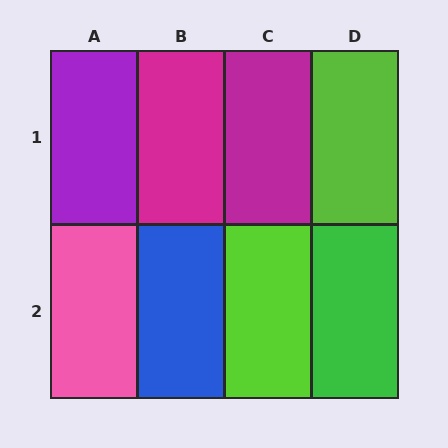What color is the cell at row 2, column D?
Green.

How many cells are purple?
1 cell is purple.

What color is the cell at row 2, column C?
Lime.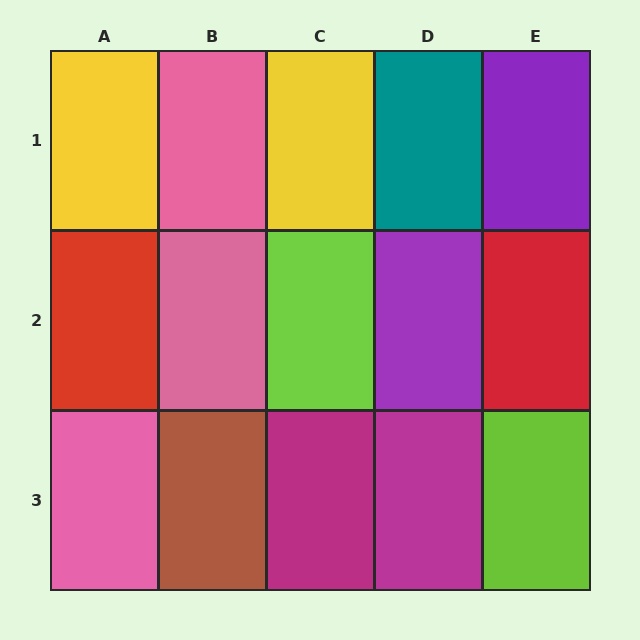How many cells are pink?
3 cells are pink.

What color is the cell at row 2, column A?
Red.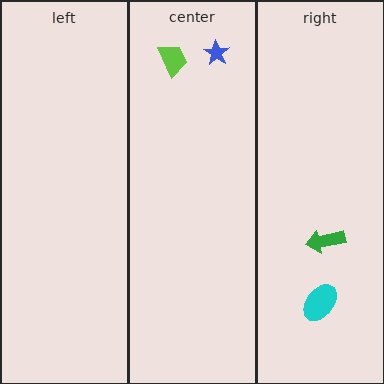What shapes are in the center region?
The blue star, the lime trapezoid.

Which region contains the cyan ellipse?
The right region.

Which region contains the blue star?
The center region.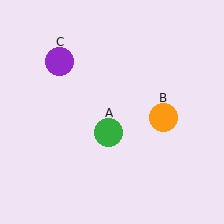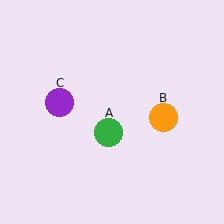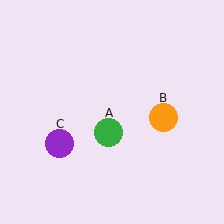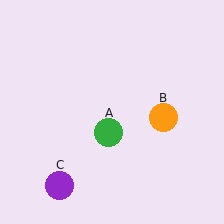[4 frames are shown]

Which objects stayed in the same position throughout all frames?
Green circle (object A) and orange circle (object B) remained stationary.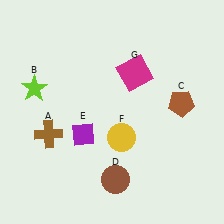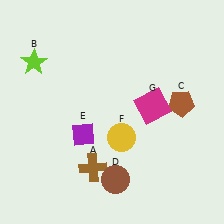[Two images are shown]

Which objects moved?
The objects that moved are: the brown cross (A), the lime star (B), the magenta square (G).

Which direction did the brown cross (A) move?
The brown cross (A) moved right.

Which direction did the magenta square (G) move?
The magenta square (G) moved down.